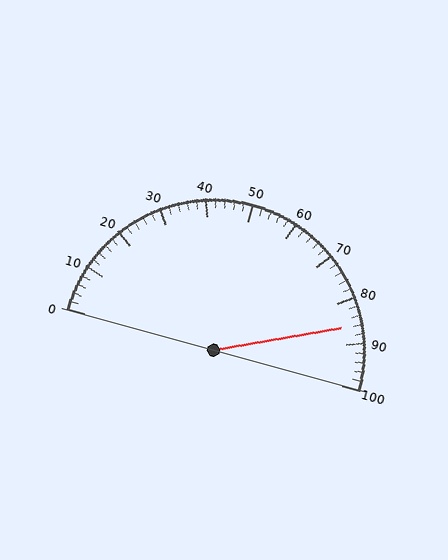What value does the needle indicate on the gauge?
The needle indicates approximately 86.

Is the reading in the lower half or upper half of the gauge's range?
The reading is in the upper half of the range (0 to 100).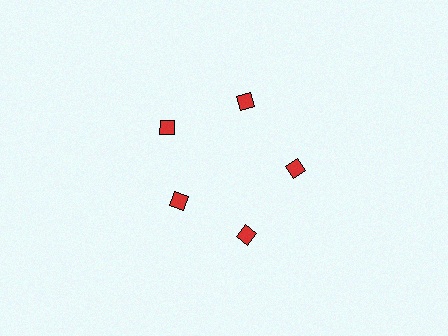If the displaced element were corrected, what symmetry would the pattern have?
It would have 5-fold rotational symmetry — the pattern would map onto itself every 72 degrees.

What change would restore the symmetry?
The symmetry would be restored by moving it outward, back onto the ring so that all 5 diamonds sit at equal angles and equal distance from the center.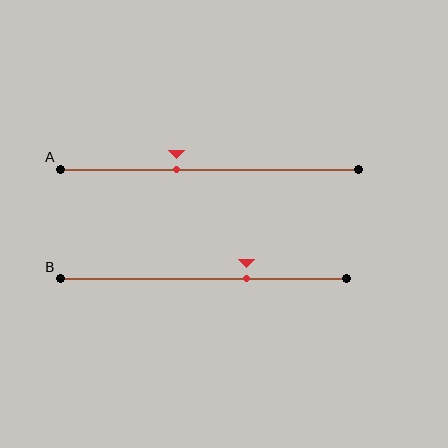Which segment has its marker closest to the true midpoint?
Segment A has its marker closest to the true midpoint.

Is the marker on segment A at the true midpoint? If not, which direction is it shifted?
No, the marker on segment A is shifted to the left by about 11% of the segment length.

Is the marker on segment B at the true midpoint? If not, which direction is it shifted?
No, the marker on segment B is shifted to the right by about 15% of the segment length.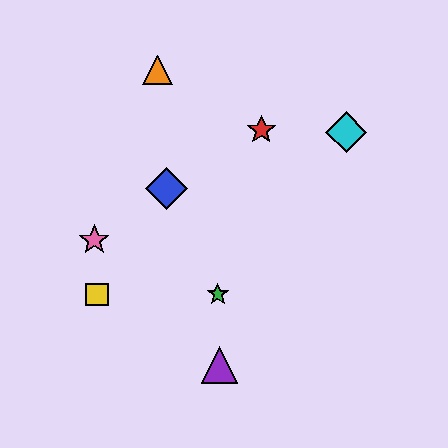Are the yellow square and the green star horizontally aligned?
Yes, both are at y≈294.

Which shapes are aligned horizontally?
The green star, the yellow square are aligned horizontally.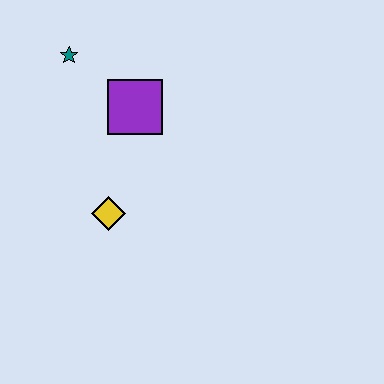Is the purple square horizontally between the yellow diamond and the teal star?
No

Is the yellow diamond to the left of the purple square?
Yes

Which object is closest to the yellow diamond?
The purple square is closest to the yellow diamond.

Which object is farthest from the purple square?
The yellow diamond is farthest from the purple square.